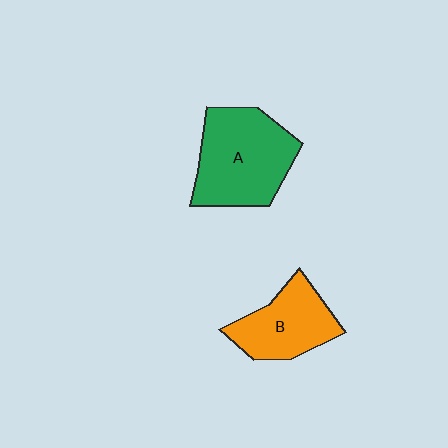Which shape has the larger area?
Shape A (green).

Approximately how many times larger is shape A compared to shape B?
Approximately 1.4 times.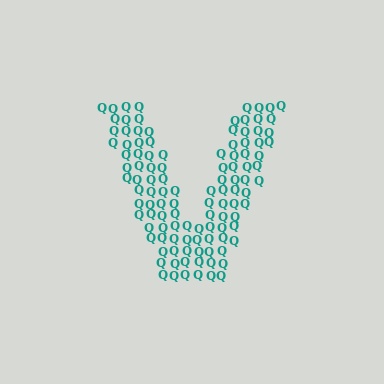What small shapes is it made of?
It is made of small letter Q's.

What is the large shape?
The large shape is the letter V.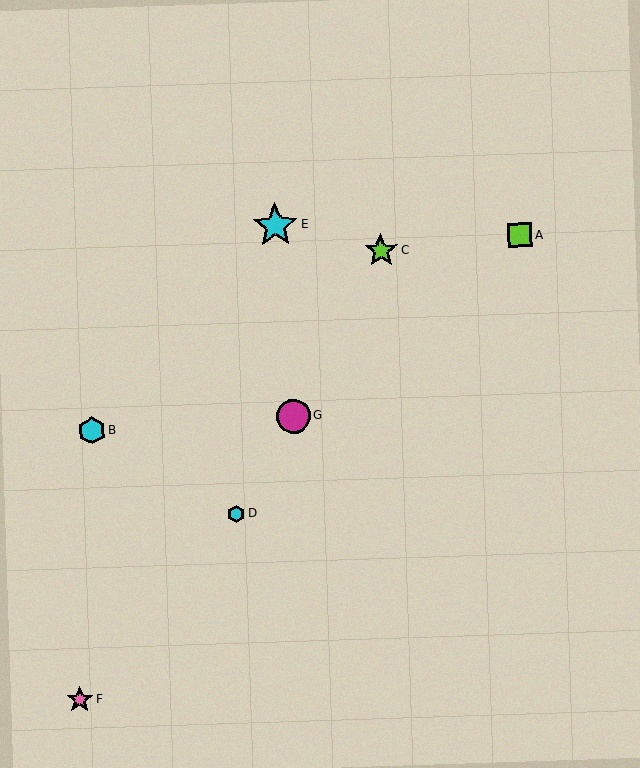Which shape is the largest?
The cyan star (labeled E) is the largest.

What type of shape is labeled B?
Shape B is a cyan hexagon.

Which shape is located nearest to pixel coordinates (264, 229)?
The cyan star (labeled E) at (275, 225) is nearest to that location.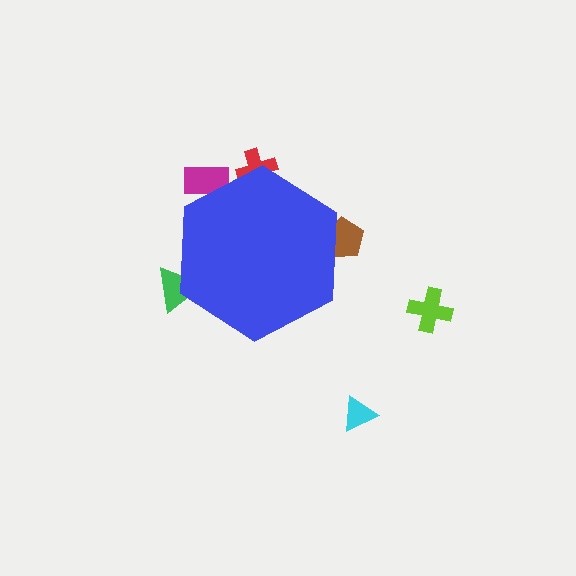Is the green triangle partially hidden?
Yes, the green triangle is partially hidden behind the blue hexagon.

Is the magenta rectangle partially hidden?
Yes, the magenta rectangle is partially hidden behind the blue hexagon.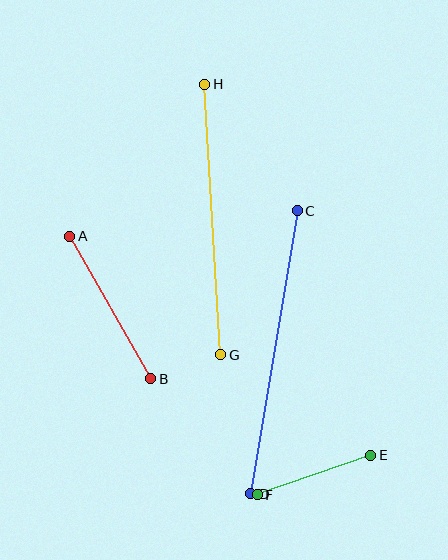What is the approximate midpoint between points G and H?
The midpoint is at approximately (213, 219) pixels.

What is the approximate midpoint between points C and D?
The midpoint is at approximately (274, 352) pixels.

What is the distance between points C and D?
The distance is approximately 287 pixels.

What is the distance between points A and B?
The distance is approximately 164 pixels.